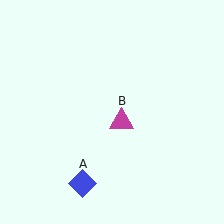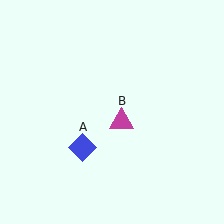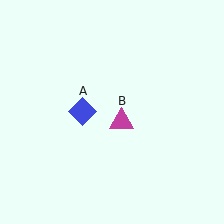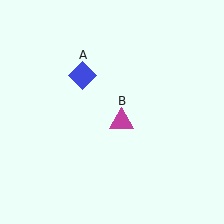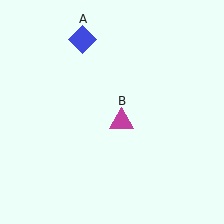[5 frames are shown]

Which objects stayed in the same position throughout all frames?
Magenta triangle (object B) remained stationary.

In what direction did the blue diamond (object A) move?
The blue diamond (object A) moved up.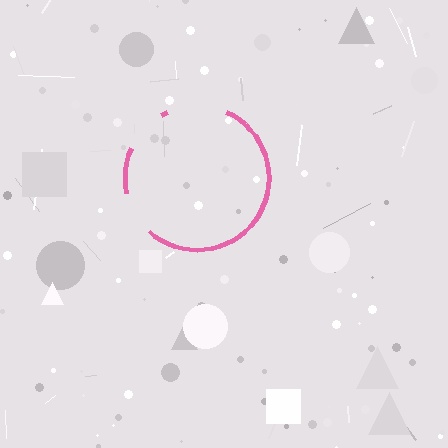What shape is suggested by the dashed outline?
The dashed outline suggests a circle.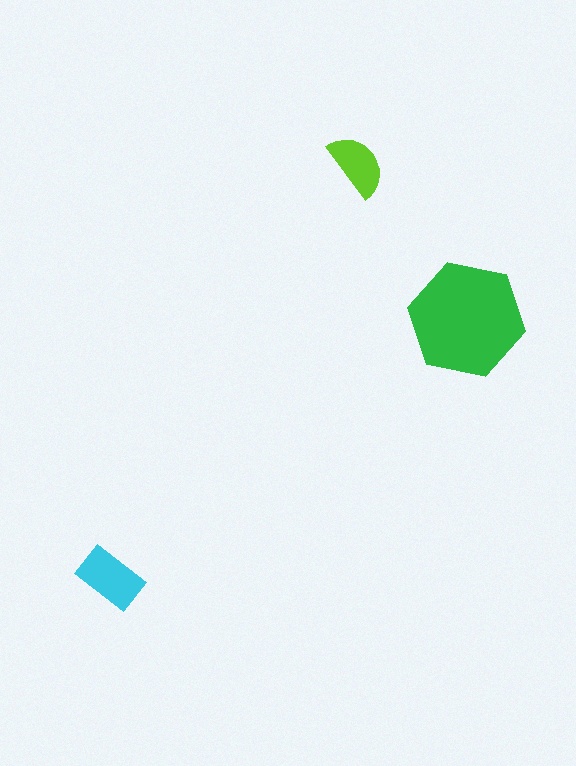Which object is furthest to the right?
The green hexagon is rightmost.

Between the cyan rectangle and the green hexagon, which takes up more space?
The green hexagon.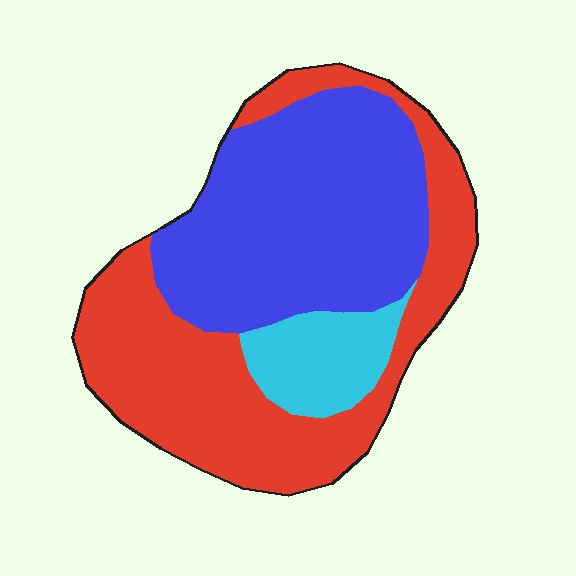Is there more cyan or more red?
Red.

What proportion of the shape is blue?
Blue covers roughly 45% of the shape.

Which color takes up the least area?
Cyan, at roughly 10%.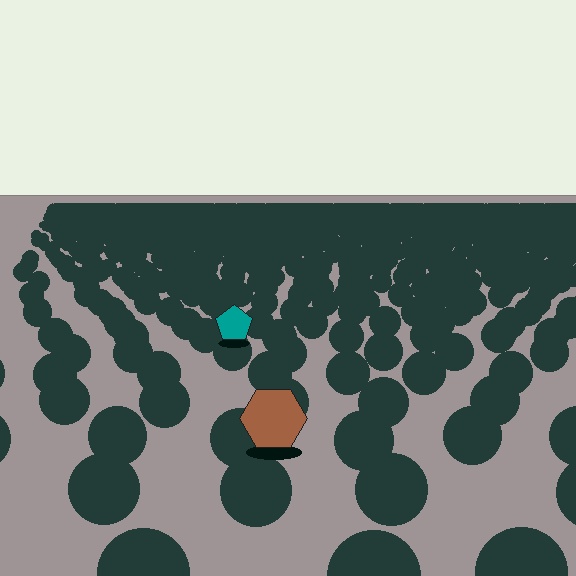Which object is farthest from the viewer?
The teal pentagon is farthest from the viewer. It appears smaller and the ground texture around it is denser.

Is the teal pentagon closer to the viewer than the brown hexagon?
No. The brown hexagon is closer — you can tell from the texture gradient: the ground texture is coarser near it.